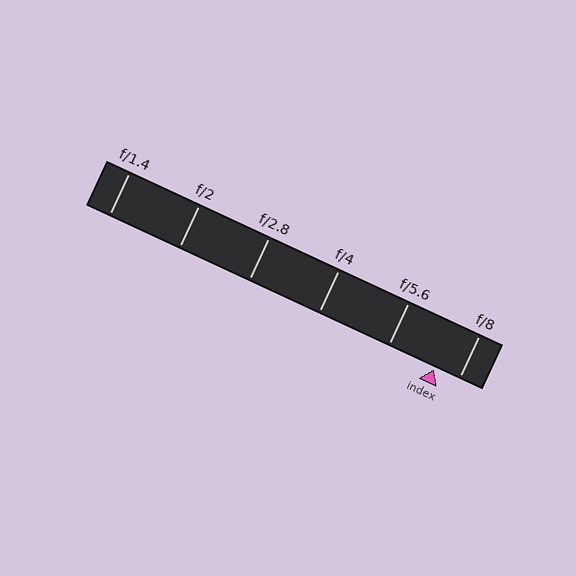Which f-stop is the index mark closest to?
The index mark is closest to f/8.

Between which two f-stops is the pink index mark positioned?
The index mark is between f/5.6 and f/8.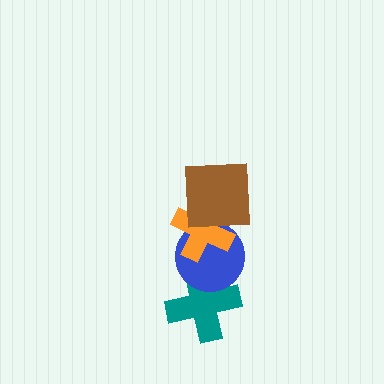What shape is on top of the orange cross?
The brown square is on top of the orange cross.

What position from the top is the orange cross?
The orange cross is 2nd from the top.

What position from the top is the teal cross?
The teal cross is 4th from the top.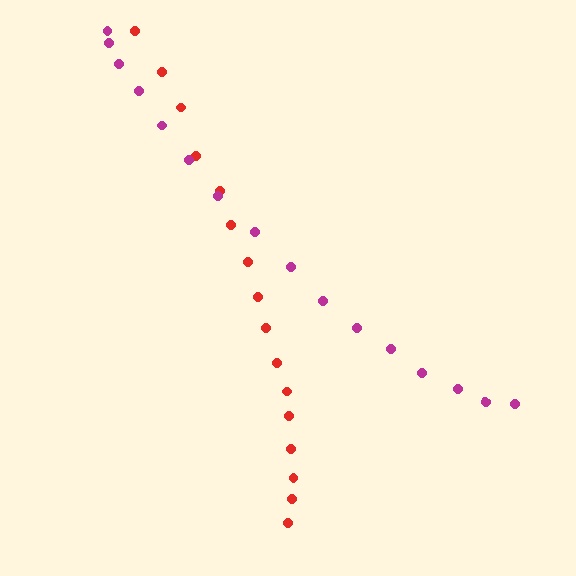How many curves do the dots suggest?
There are 2 distinct paths.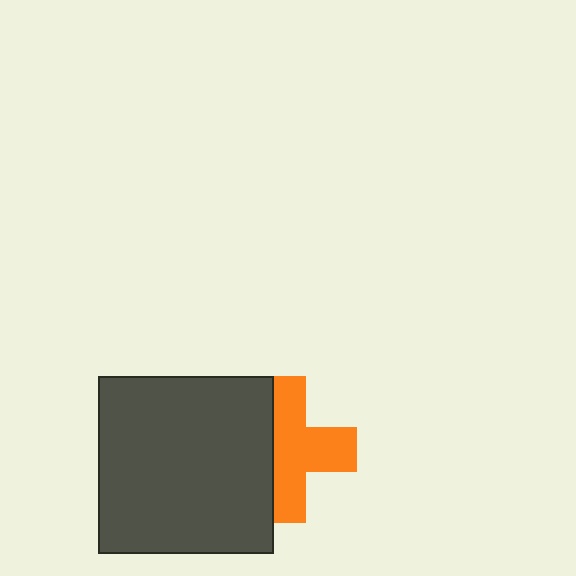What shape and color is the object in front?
The object in front is a dark gray rectangle.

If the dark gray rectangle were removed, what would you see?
You would see the complete orange cross.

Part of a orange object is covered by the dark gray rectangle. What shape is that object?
It is a cross.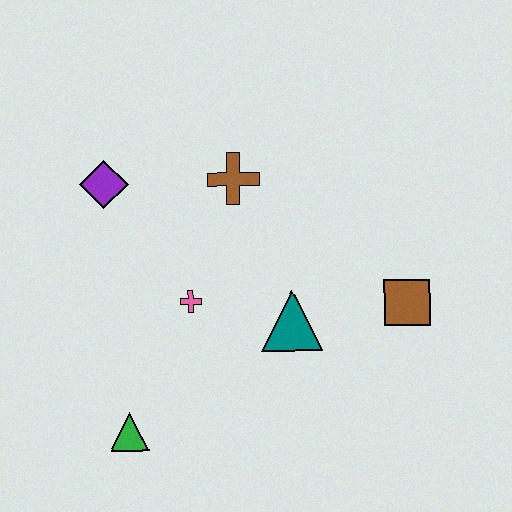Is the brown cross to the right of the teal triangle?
No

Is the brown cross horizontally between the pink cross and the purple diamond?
No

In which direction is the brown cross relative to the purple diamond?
The brown cross is to the right of the purple diamond.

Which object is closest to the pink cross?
The teal triangle is closest to the pink cross.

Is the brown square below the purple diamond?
Yes